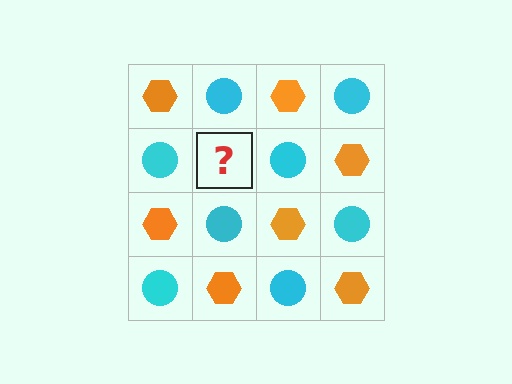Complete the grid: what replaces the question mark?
The question mark should be replaced with an orange hexagon.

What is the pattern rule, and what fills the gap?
The rule is that it alternates orange hexagon and cyan circle in a checkerboard pattern. The gap should be filled with an orange hexagon.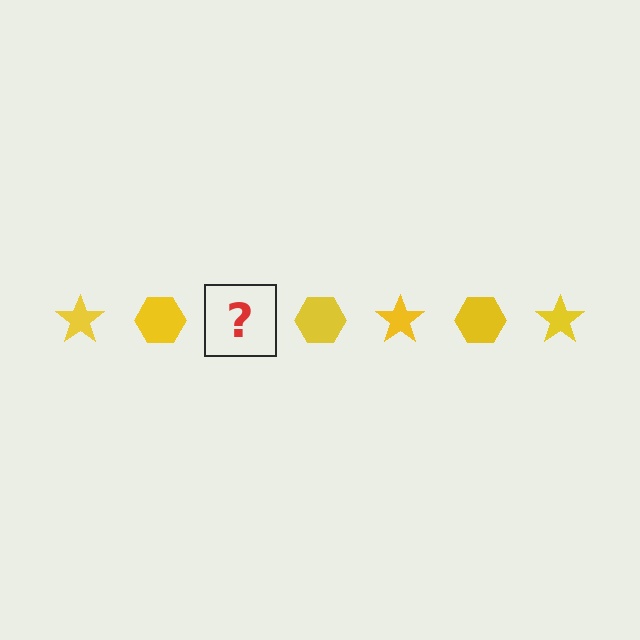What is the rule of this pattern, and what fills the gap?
The rule is that the pattern cycles through star, hexagon shapes in yellow. The gap should be filled with a yellow star.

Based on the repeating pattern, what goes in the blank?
The blank should be a yellow star.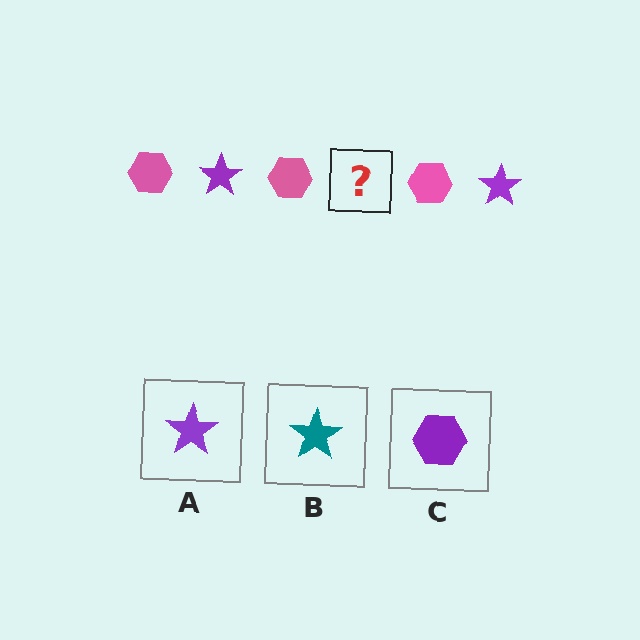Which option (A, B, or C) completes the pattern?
A.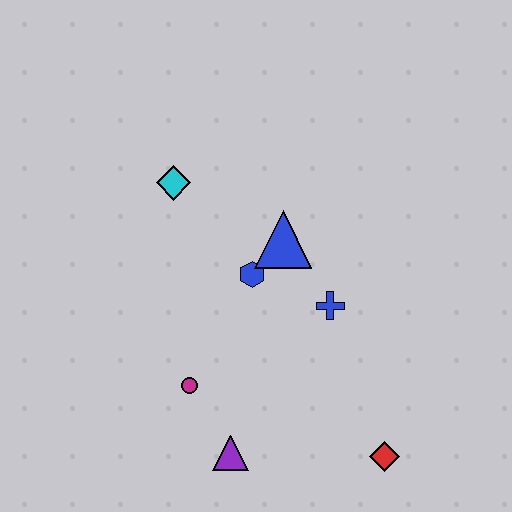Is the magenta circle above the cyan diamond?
No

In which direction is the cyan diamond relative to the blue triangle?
The cyan diamond is to the left of the blue triangle.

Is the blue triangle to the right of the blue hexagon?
Yes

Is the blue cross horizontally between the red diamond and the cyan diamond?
Yes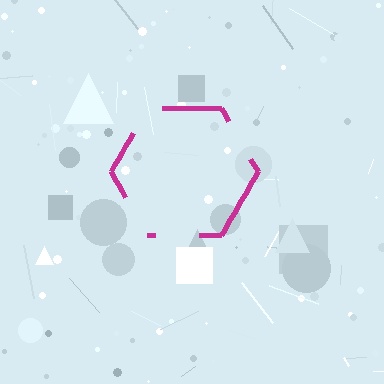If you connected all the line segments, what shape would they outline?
They would outline a hexagon.